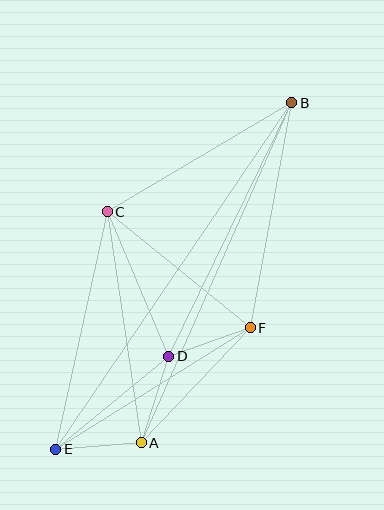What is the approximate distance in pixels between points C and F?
The distance between C and F is approximately 184 pixels.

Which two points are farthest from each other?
Points B and E are farthest from each other.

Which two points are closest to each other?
Points A and E are closest to each other.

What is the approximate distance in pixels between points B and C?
The distance between B and C is approximately 214 pixels.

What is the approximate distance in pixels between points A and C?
The distance between A and C is approximately 233 pixels.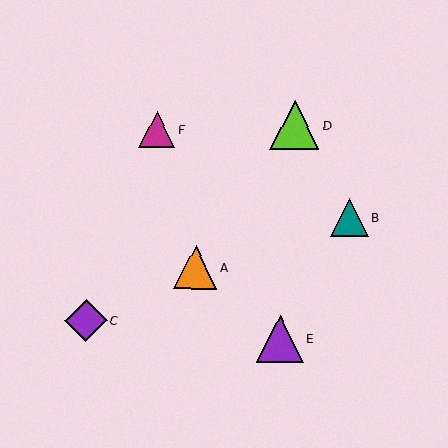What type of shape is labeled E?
Shape E is a purple triangle.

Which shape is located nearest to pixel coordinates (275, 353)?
The purple triangle (labeled E) at (280, 339) is nearest to that location.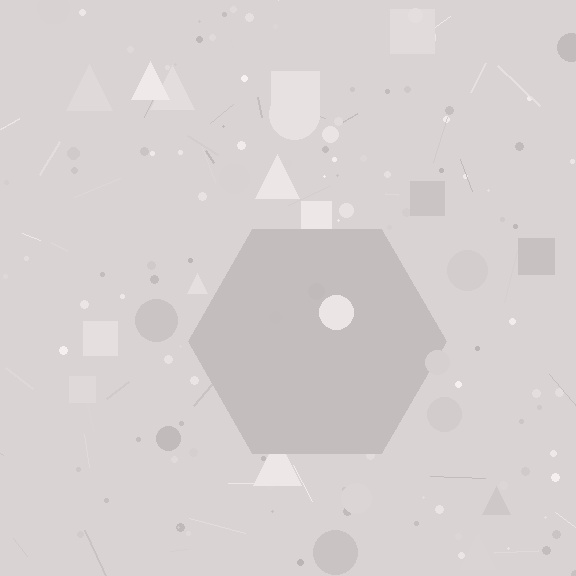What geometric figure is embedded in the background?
A hexagon is embedded in the background.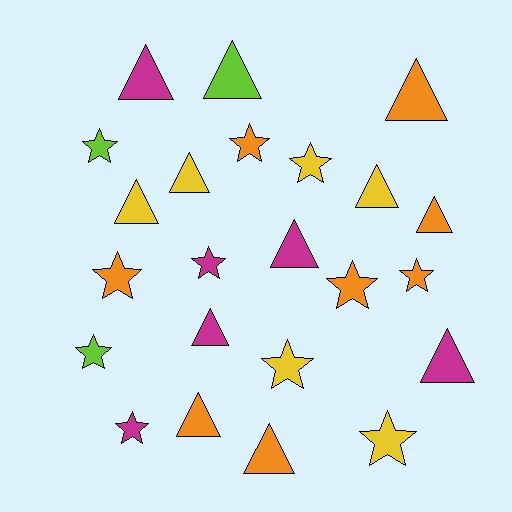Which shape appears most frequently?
Triangle, with 12 objects.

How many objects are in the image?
There are 23 objects.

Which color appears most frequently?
Orange, with 8 objects.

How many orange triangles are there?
There are 4 orange triangles.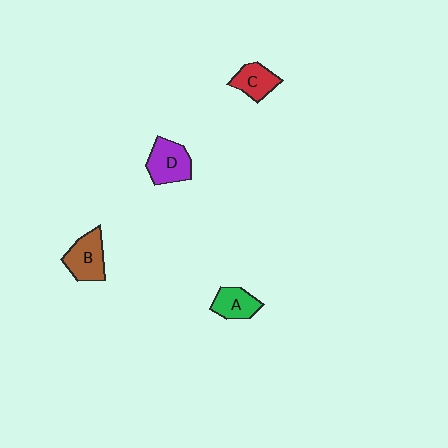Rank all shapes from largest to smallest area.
From largest to smallest: D (purple), B (brown), A (green), C (red).